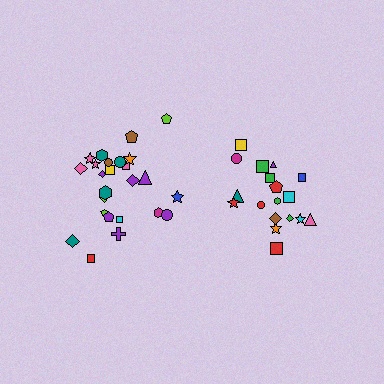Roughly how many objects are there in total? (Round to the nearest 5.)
Roughly 45 objects in total.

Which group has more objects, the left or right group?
The left group.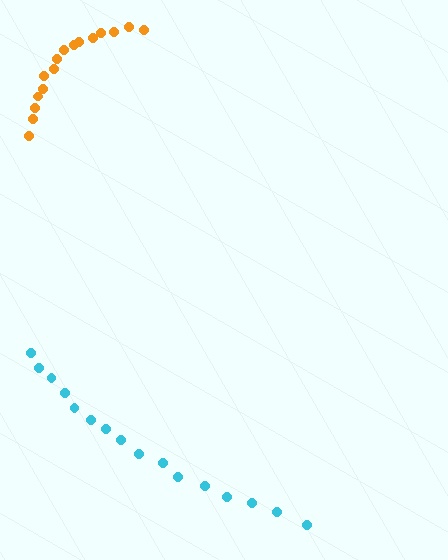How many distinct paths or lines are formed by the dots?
There are 2 distinct paths.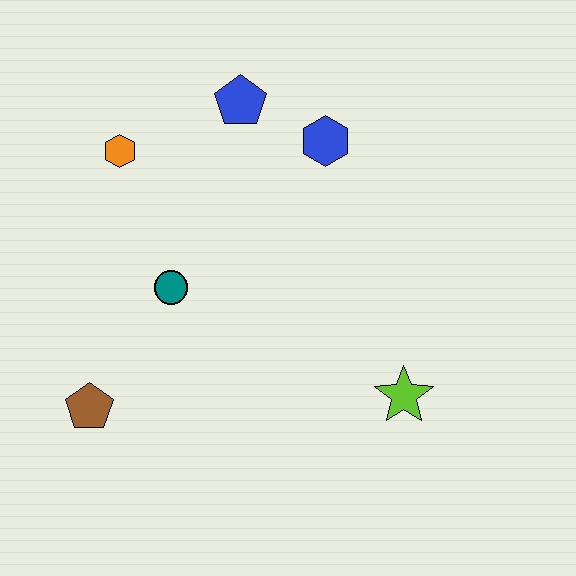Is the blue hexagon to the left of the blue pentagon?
No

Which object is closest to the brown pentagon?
The teal circle is closest to the brown pentagon.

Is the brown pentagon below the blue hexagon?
Yes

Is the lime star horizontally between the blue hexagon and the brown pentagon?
No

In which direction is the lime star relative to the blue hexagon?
The lime star is below the blue hexagon.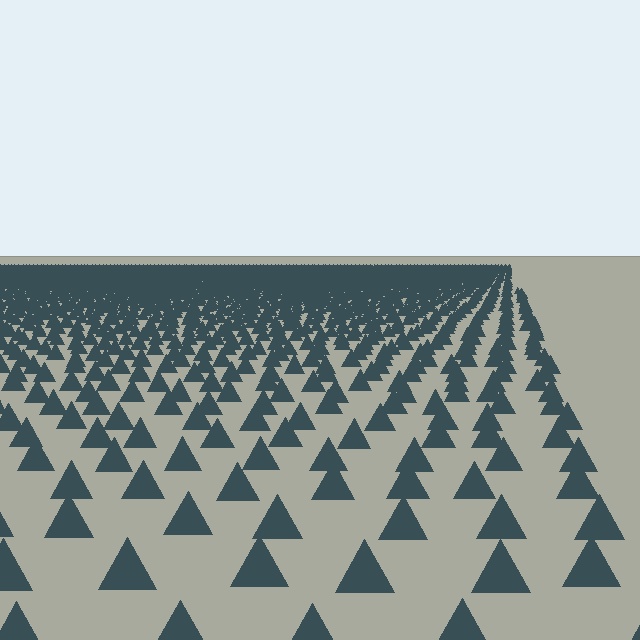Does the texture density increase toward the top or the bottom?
Density increases toward the top.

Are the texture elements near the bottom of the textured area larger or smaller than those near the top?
Larger. Near the bottom, elements are closer to the viewer and appear at a bigger on-screen size.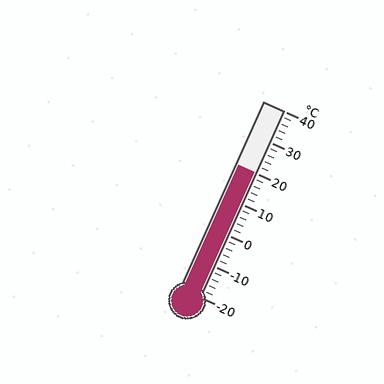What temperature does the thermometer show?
The thermometer shows approximately 20°C.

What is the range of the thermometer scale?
The thermometer scale ranges from -20°C to 40°C.